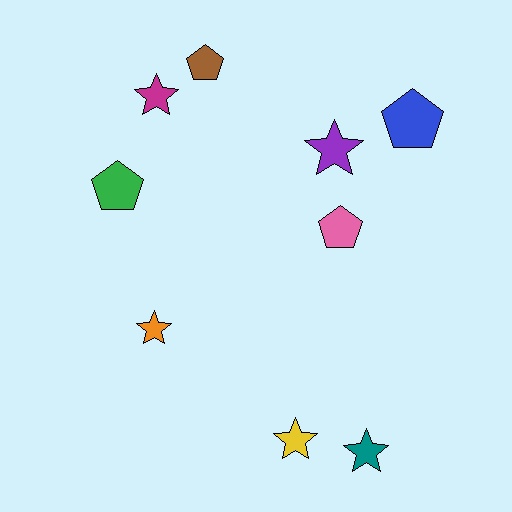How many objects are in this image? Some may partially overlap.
There are 9 objects.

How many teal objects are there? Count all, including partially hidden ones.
There is 1 teal object.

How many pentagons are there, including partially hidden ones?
There are 4 pentagons.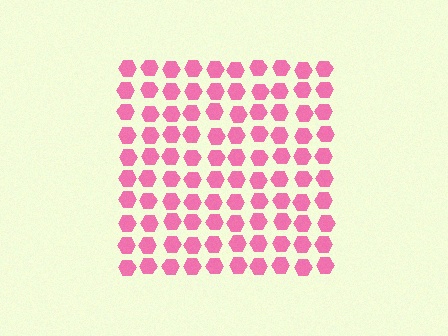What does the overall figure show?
The overall figure shows a square.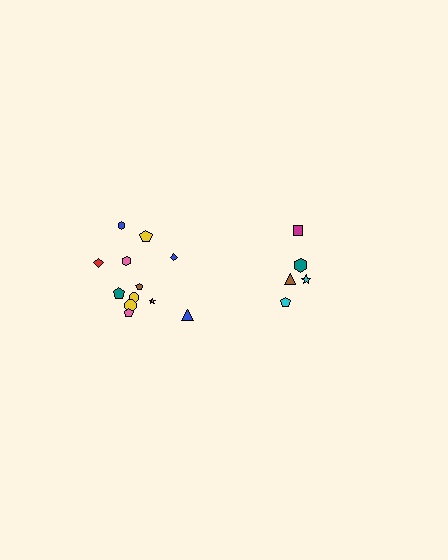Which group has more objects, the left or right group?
The left group.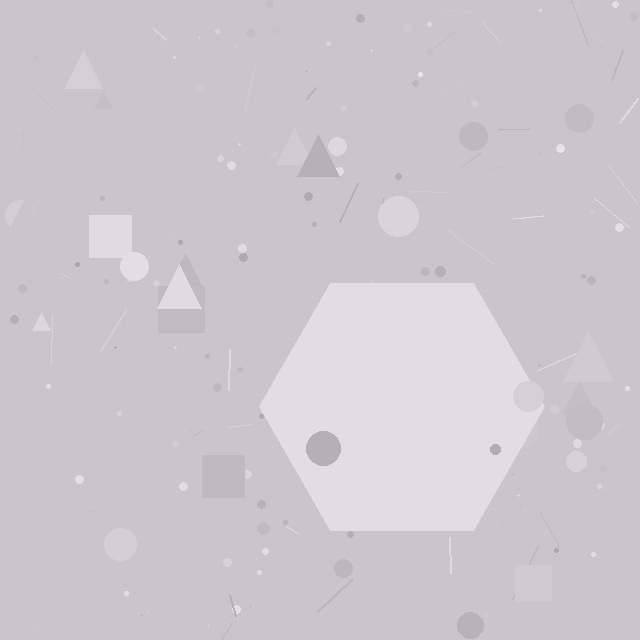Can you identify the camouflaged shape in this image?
The camouflaged shape is a hexagon.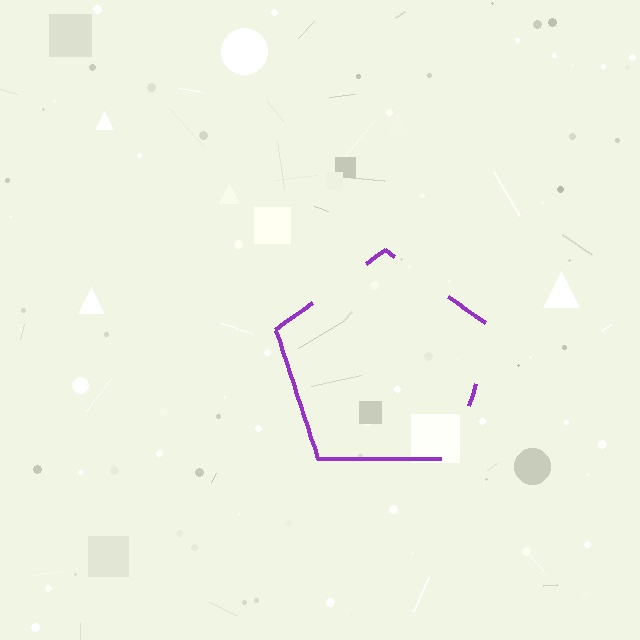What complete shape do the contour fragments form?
The contour fragments form a pentagon.